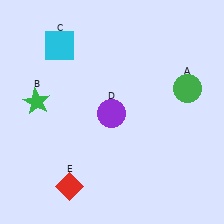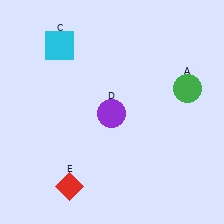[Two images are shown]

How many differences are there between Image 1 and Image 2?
There is 1 difference between the two images.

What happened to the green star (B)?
The green star (B) was removed in Image 2. It was in the top-left area of Image 1.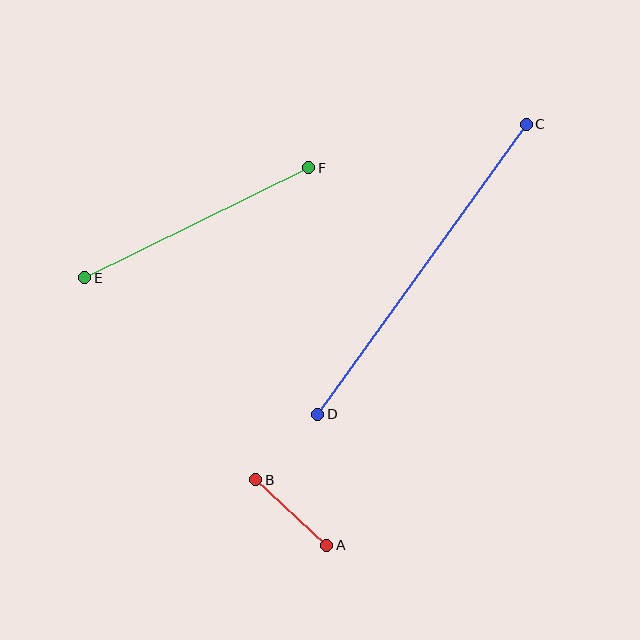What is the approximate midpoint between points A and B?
The midpoint is at approximately (291, 513) pixels.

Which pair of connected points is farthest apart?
Points C and D are farthest apart.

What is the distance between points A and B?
The distance is approximately 97 pixels.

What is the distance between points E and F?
The distance is approximately 250 pixels.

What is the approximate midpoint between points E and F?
The midpoint is at approximately (197, 223) pixels.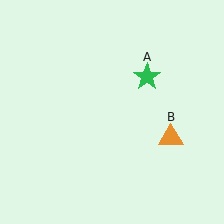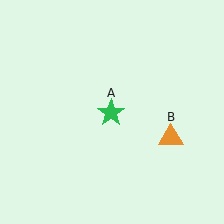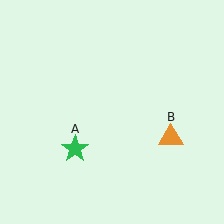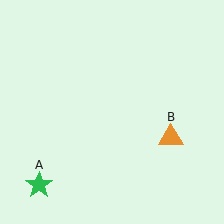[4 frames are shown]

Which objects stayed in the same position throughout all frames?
Orange triangle (object B) remained stationary.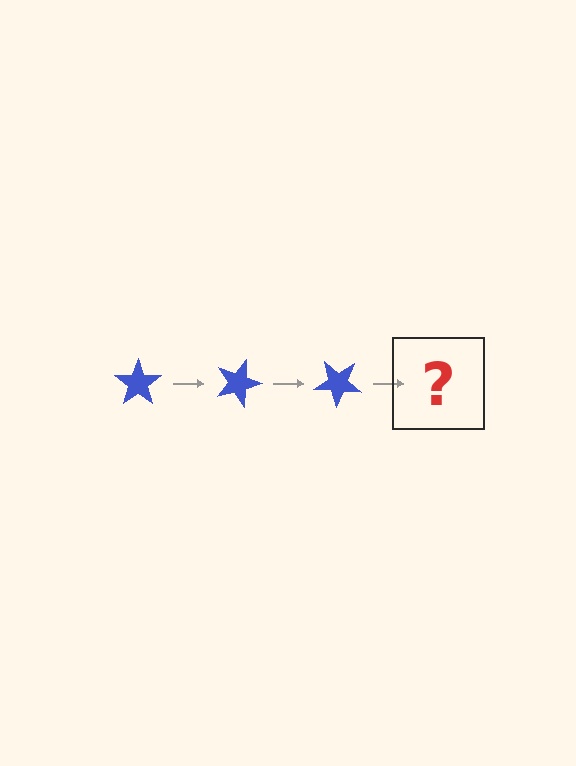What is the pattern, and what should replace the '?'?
The pattern is that the star rotates 20 degrees each step. The '?' should be a blue star rotated 60 degrees.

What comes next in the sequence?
The next element should be a blue star rotated 60 degrees.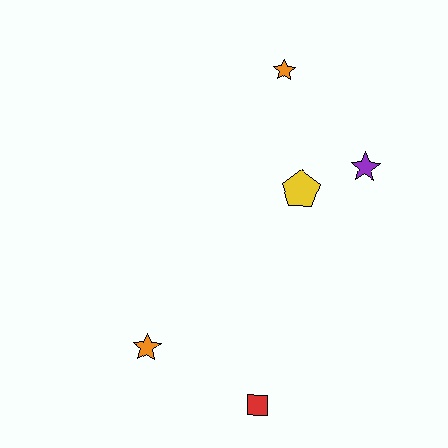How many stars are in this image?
There are 3 stars.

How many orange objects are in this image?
There are 2 orange objects.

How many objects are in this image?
There are 5 objects.